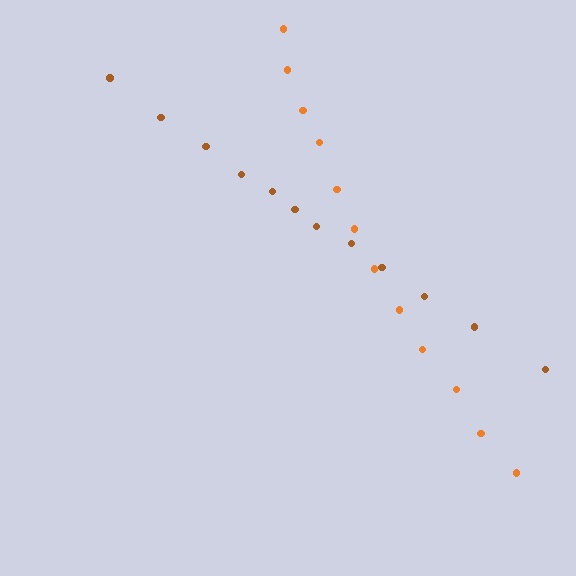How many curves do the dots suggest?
There are 2 distinct paths.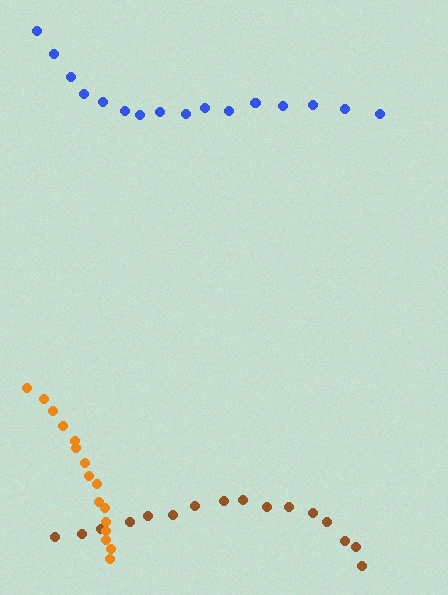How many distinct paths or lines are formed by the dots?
There are 3 distinct paths.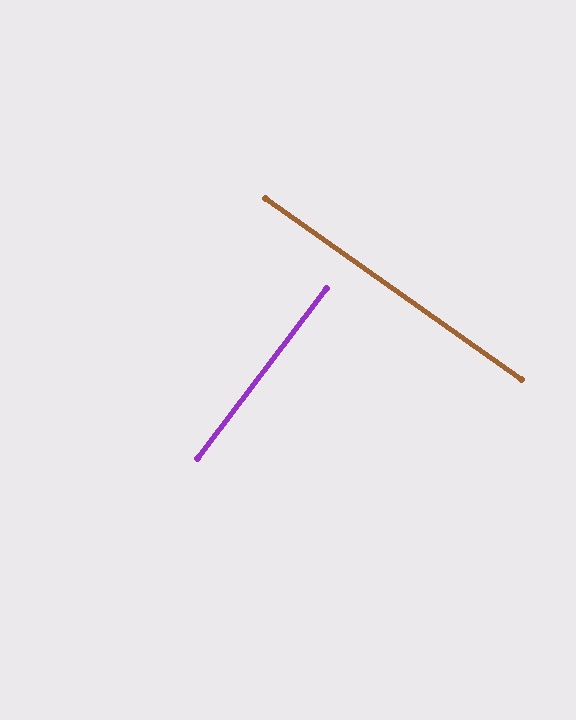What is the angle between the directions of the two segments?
Approximately 88 degrees.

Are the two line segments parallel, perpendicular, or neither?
Perpendicular — they meet at approximately 88°.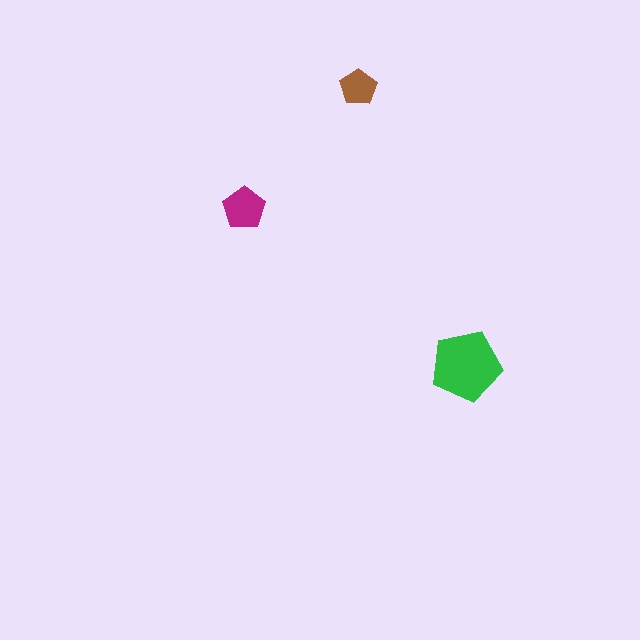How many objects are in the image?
There are 3 objects in the image.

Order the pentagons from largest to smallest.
the green one, the magenta one, the brown one.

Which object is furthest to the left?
The magenta pentagon is leftmost.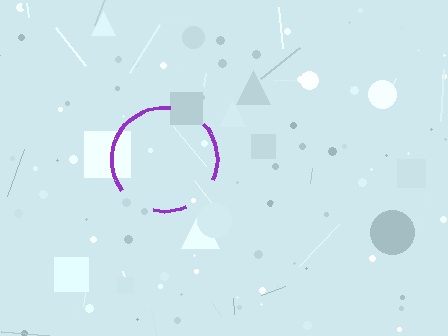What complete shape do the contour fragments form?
The contour fragments form a circle.